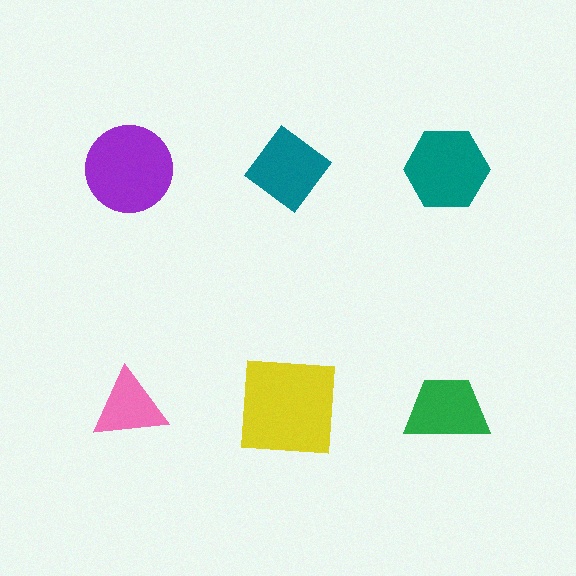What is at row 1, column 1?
A purple circle.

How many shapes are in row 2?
3 shapes.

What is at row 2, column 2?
A yellow square.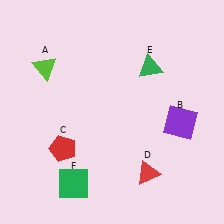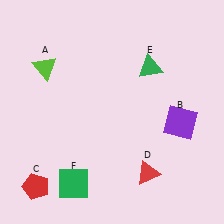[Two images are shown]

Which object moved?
The red pentagon (C) moved down.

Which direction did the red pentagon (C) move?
The red pentagon (C) moved down.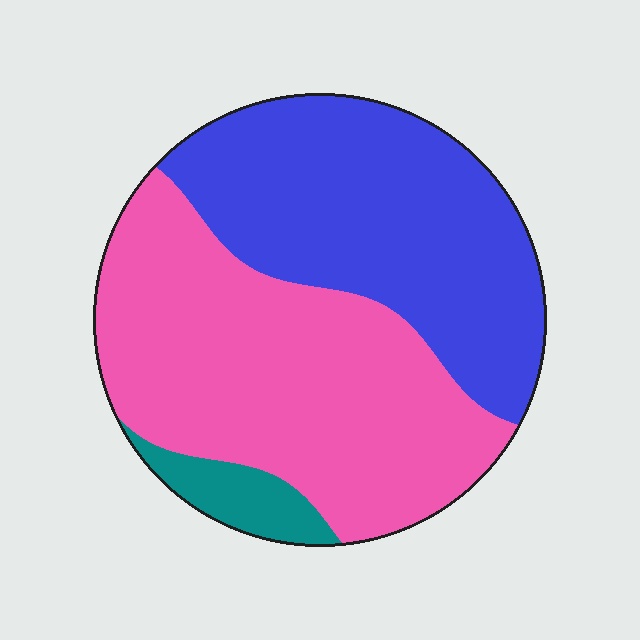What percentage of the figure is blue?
Blue covers roughly 45% of the figure.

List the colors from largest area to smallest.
From largest to smallest: pink, blue, teal.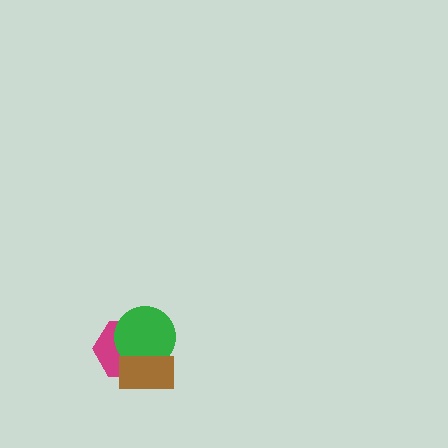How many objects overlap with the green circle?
2 objects overlap with the green circle.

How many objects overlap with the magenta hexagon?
2 objects overlap with the magenta hexagon.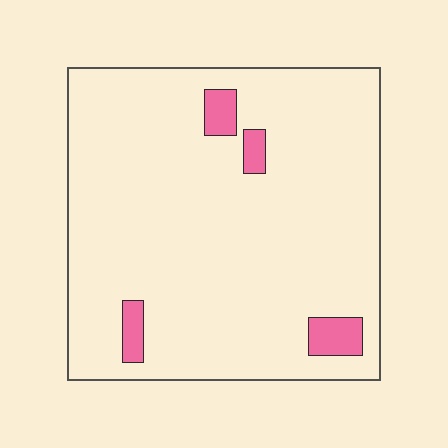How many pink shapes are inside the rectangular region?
4.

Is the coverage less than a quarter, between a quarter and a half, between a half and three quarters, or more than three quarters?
Less than a quarter.